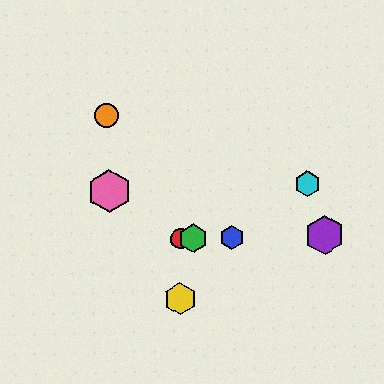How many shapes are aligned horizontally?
4 shapes (the red circle, the blue hexagon, the green hexagon, the purple hexagon) are aligned horizontally.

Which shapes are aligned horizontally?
The red circle, the blue hexagon, the green hexagon, the purple hexagon are aligned horizontally.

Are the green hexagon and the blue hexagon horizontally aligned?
Yes, both are at y≈238.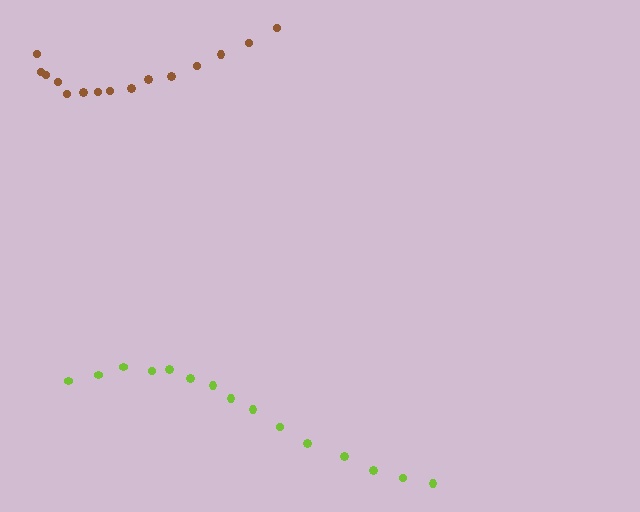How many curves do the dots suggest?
There are 2 distinct paths.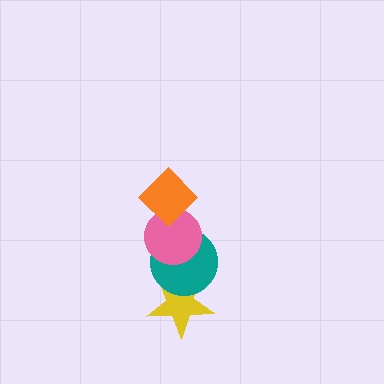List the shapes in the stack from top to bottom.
From top to bottom: the orange diamond, the pink circle, the teal circle, the yellow star.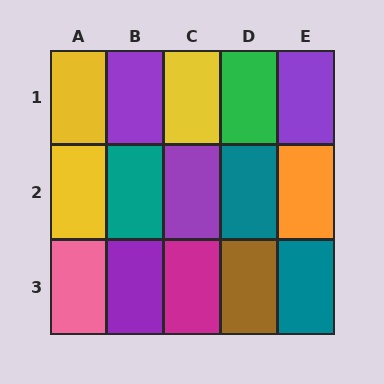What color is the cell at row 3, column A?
Pink.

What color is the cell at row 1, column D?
Green.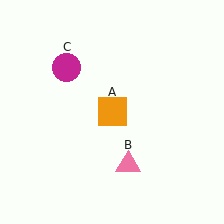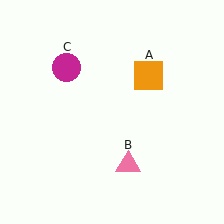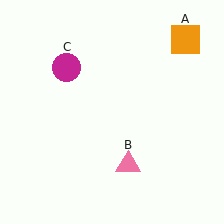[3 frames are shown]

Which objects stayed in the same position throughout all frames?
Pink triangle (object B) and magenta circle (object C) remained stationary.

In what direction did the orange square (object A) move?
The orange square (object A) moved up and to the right.